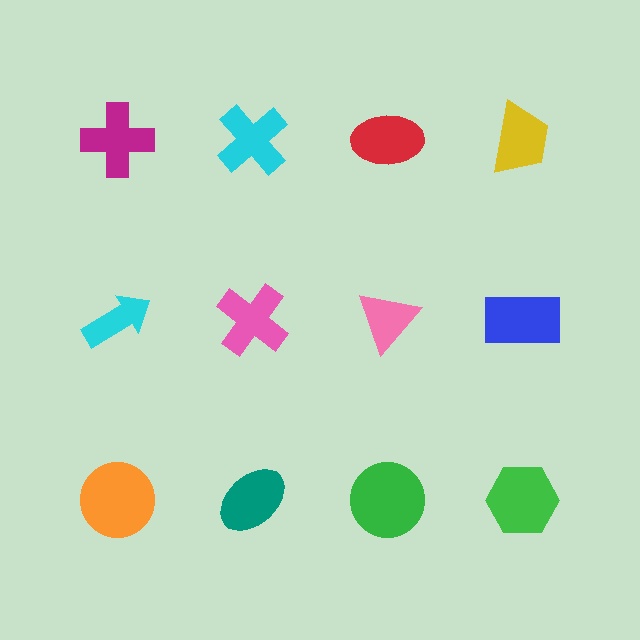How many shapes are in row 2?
4 shapes.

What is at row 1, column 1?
A magenta cross.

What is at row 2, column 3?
A pink triangle.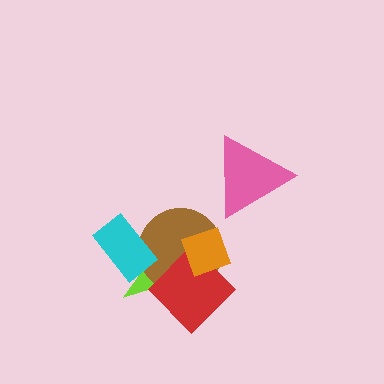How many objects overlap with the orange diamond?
3 objects overlap with the orange diamond.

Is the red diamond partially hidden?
Yes, it is partially covered by another shape.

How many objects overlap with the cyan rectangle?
2 objects overlap with the cyan rectangle.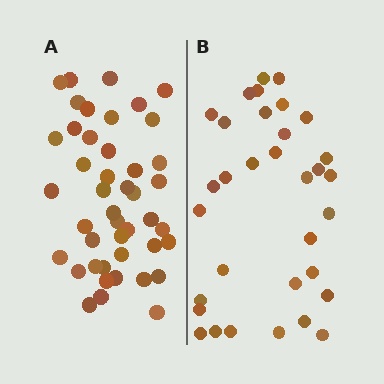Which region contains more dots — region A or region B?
Region A (the left region) has more dots.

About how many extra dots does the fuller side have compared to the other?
Region A has roughly 12 or so more dots than region B.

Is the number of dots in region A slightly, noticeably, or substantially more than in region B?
Region A has noticeably more, but not dramatically so. The ratio is roughly 1.3 to 1.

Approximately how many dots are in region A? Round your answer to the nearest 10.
About 40 dots. (The exact count is 44, which rounds to 40.)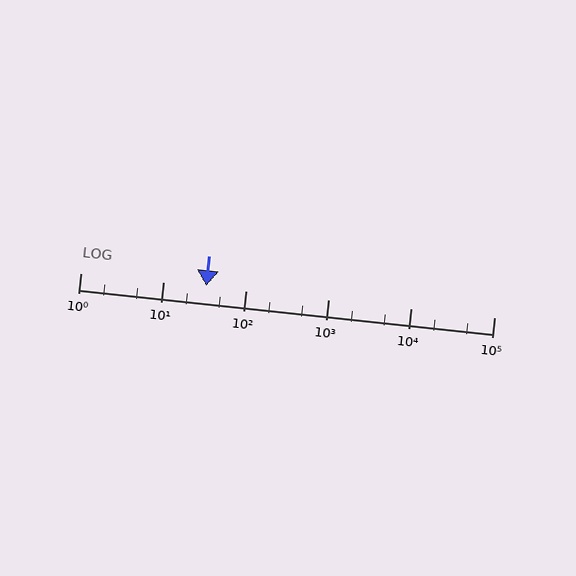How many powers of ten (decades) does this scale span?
The scale spans 5 decades, from 1 to 100000.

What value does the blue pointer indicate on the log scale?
The pointer indicates approximately 33.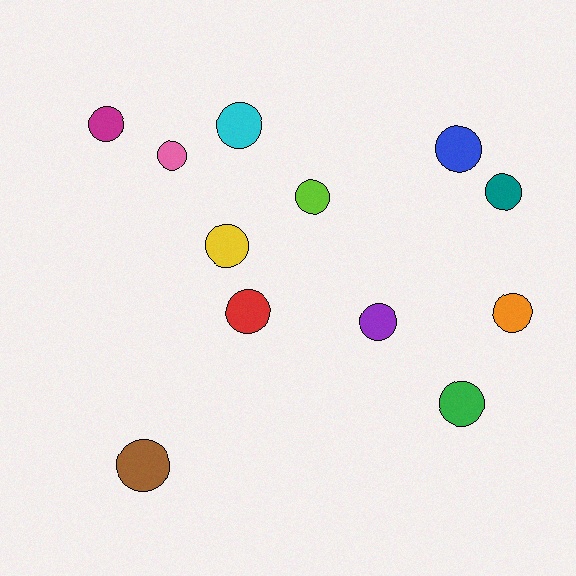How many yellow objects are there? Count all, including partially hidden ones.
There is 1 yellow object.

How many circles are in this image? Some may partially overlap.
There are 12 circles.